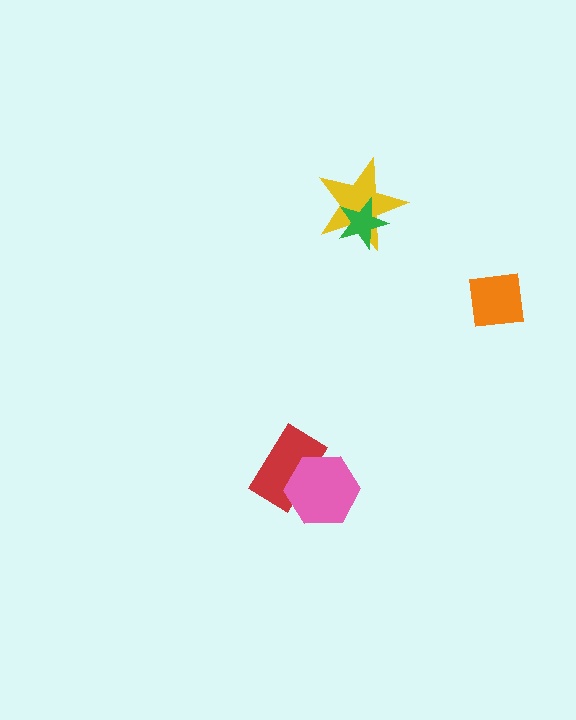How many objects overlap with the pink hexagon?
1 object overlaps with the pink hexagon.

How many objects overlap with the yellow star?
1 object overlaps with the yellow star.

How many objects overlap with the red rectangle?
1 object overlaps with the red rectangle.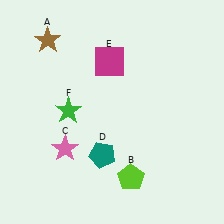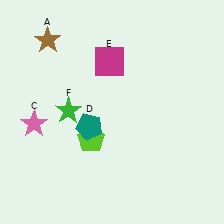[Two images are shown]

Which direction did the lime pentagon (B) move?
The lime pentagon (B) moved left.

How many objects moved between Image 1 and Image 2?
3 objects moved between the two images.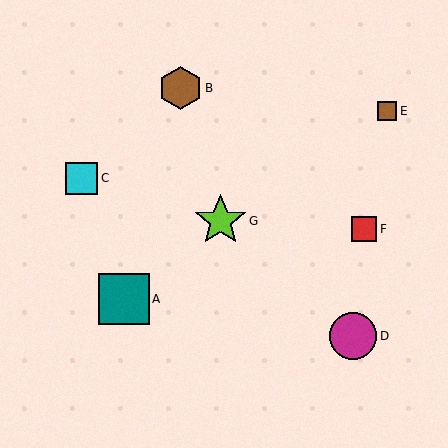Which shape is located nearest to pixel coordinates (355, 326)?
The magenta circle (labeled D) at (353, 336) is nearest to that location.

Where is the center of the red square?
The center of the red square is at (364, 229).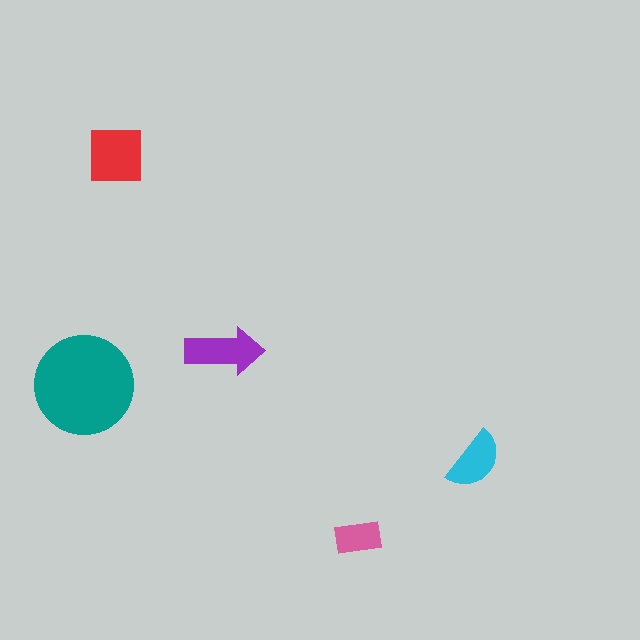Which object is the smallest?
The pink rectangle.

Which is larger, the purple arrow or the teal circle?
The teal circle.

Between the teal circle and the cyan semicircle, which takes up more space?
The teal circle.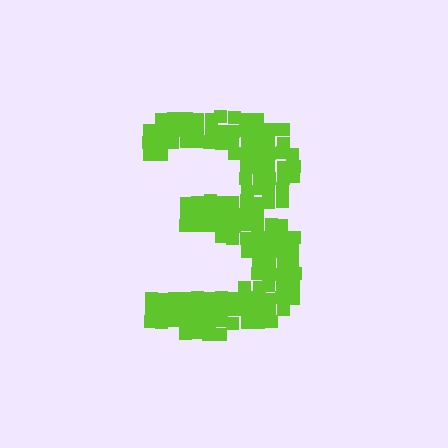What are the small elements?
The small elements are squares.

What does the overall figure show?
The overall figure shows the digit 3.